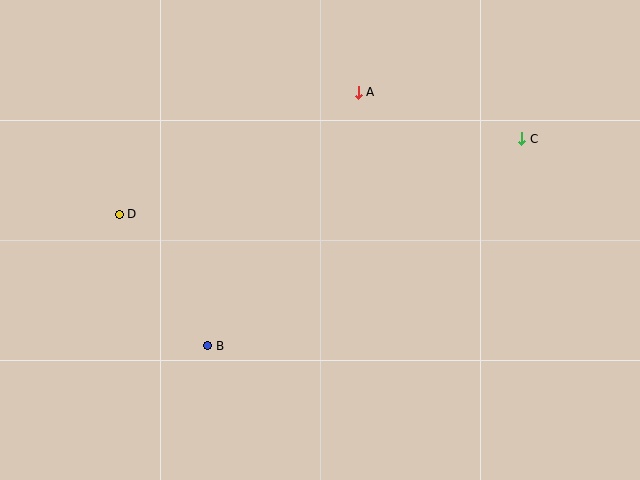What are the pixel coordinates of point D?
Point D is at (119, 214).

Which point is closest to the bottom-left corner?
Point B is closest to the bottom-left corner.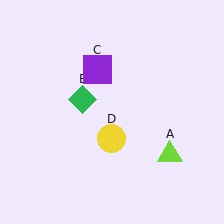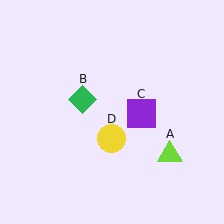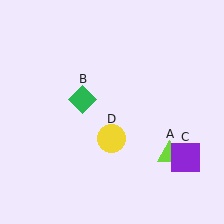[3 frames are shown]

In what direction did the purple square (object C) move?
The purple square (object C) moved down and to the right.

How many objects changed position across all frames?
1 object changed position: purple square (object C).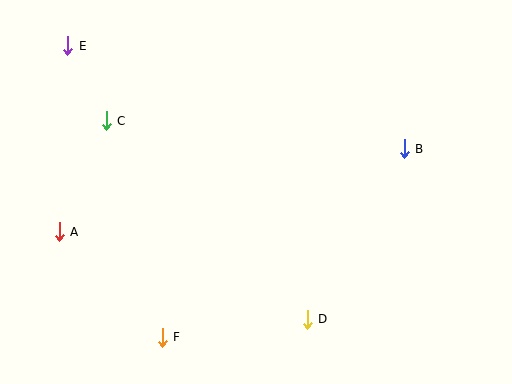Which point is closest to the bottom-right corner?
Point D is closest to the bottom-right corner.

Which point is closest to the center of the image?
Point D at (307, 319) is closest to the center.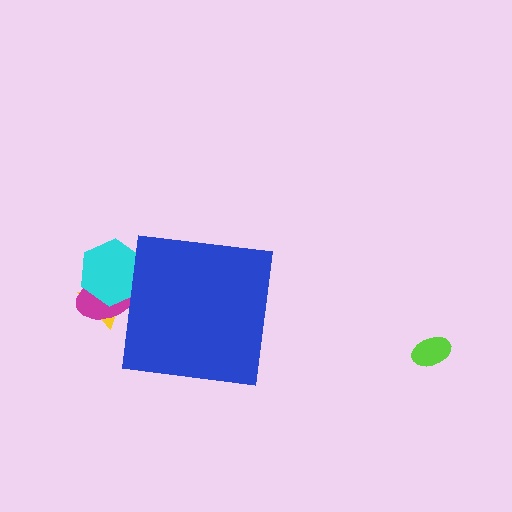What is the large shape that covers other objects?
A blue square.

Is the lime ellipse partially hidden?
No, the lime ellipse is fully visible.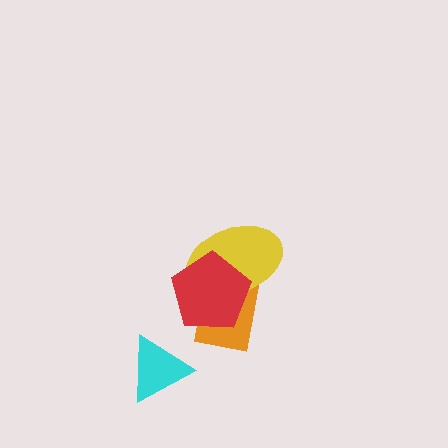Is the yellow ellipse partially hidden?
Yes, it is partially covered by another shape.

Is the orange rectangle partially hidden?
Yes, it is partially covered by another shape.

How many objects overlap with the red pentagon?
2 objects overlap with the red pentagon.